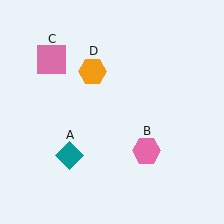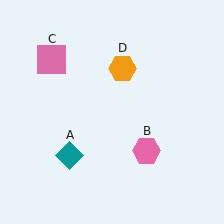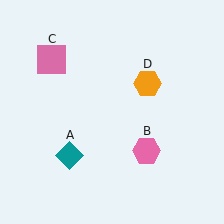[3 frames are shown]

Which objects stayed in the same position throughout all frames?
Teal diamond (object A) and pink hexagon (object B) and pink square (object C) remained stationary.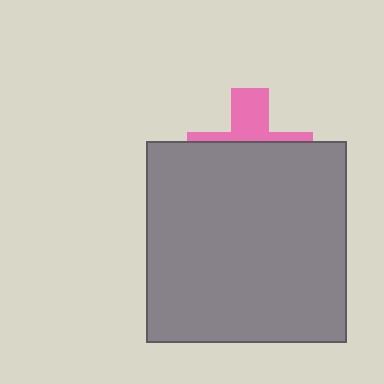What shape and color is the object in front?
The object in front is a gray square.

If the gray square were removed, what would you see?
You would see the complete pink cross.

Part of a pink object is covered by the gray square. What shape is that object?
It is a cross.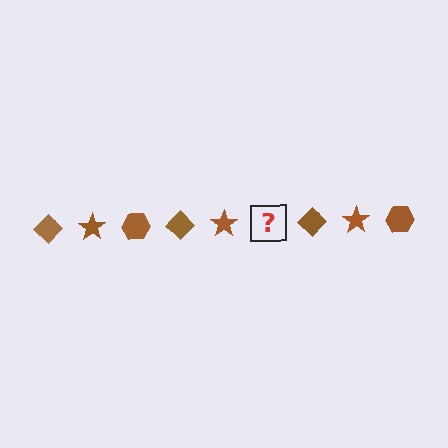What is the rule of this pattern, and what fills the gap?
The rule is that the pattern cycles through diamond, star, hexagon shapes in brown. The gap should be filled with a brown hexagon.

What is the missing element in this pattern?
The missing element is a brown hexagon.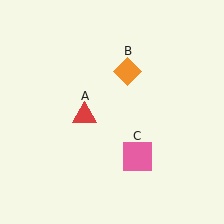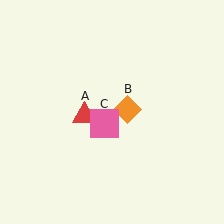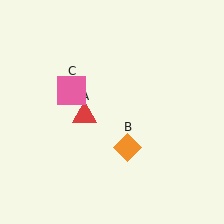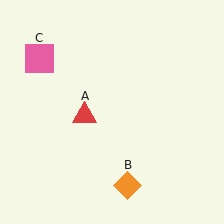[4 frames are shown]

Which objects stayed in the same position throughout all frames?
Red triangle (object A) remained stationary.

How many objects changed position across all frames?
2 objects changed position: orange diamond (object B), pink square (object C).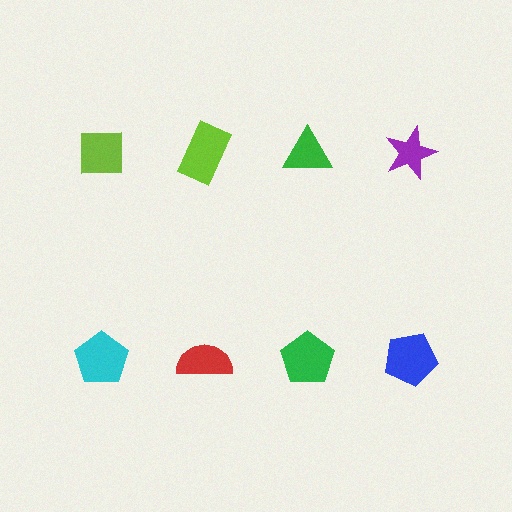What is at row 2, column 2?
A red semicircle.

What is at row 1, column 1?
A lime square.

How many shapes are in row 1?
4 shapes.